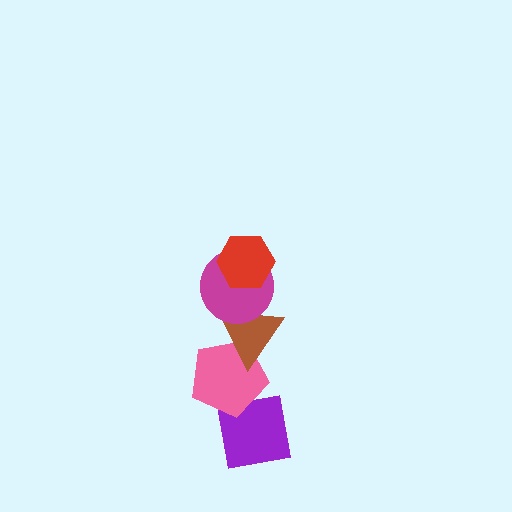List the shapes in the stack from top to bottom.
From top to bottom: the red hexagon, the magenta circle, the brown triangle, the pink pentagon, the purple square.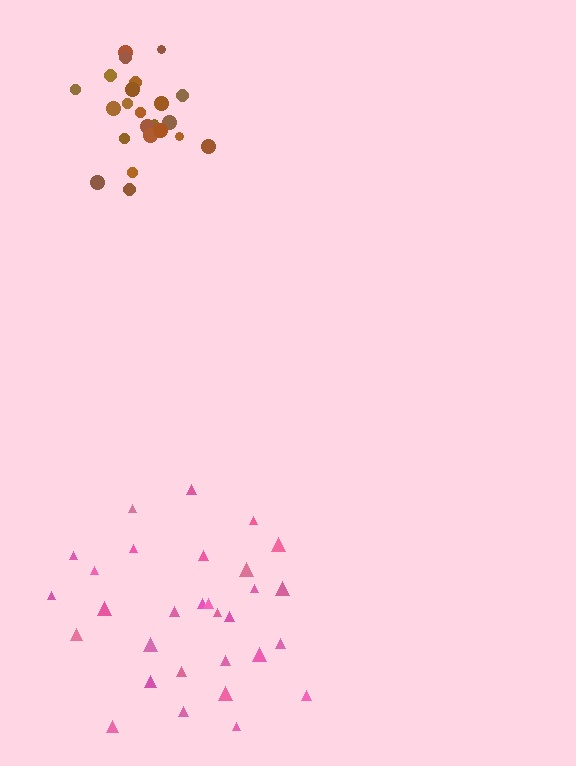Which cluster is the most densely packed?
Brown.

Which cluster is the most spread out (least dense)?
Pink.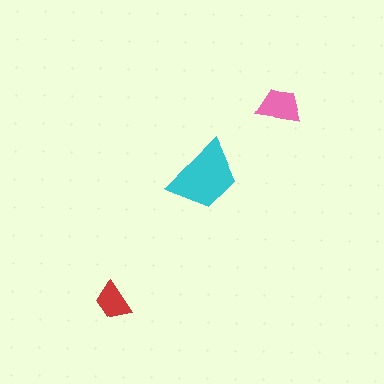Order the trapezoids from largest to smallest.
the cyan one, the pink one, the red one.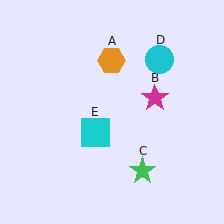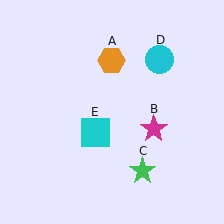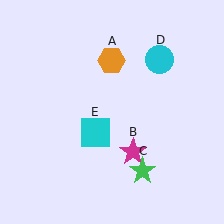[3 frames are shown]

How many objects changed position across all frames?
1 object changed position: magenta star (object B).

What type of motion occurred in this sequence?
The magenta star (object B) rotated clockwise around the center of the scene.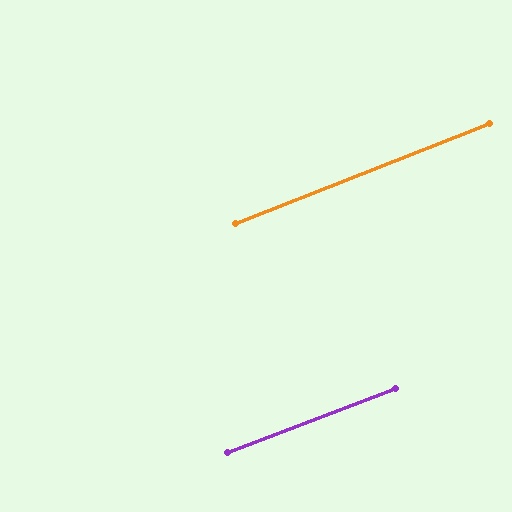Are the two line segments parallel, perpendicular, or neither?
Parallel — their directions differ by only 0.6°.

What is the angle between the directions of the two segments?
Approximately 1 degree.